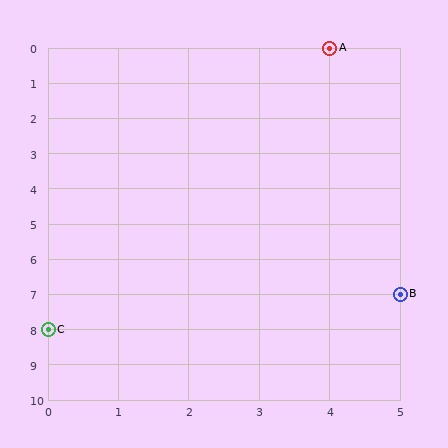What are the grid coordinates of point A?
Point A is at grid coordinates (4, 0).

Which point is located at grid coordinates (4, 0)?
Point A is at (4, 0).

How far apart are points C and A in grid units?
Points C and A are 4 columns and 8 rows apart (about 8.9 grid units diagonally).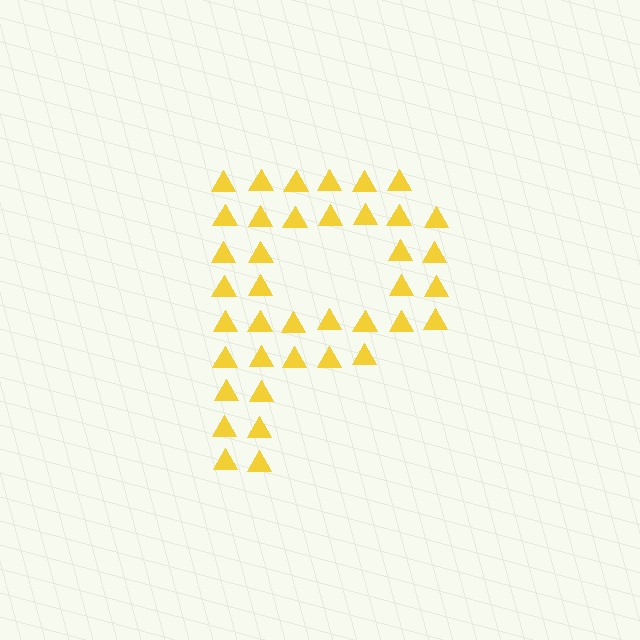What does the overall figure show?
The overall figure shows the letter P.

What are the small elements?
The small elements are triangles.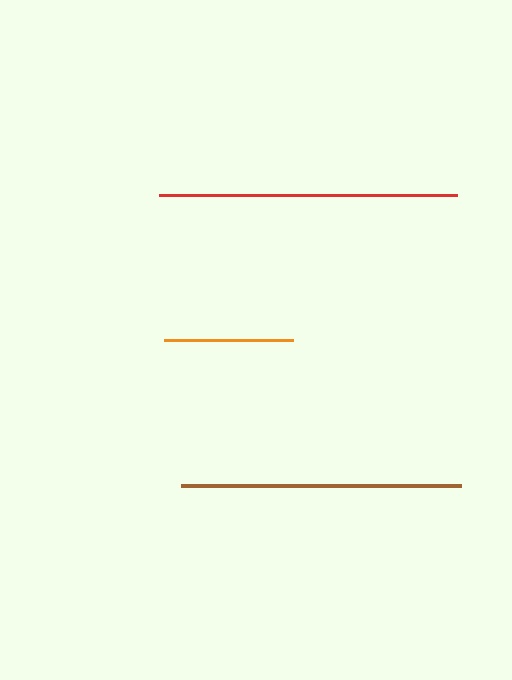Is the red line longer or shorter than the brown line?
The red line is longer than the brown line.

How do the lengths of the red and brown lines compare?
The red and brown lines are approximately the same length.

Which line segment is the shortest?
The orange line is the shortest at approximately 129 pixels.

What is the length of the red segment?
The red segment is approximately 298 pixels long.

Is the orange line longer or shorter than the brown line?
The brown line is longer than the orange line.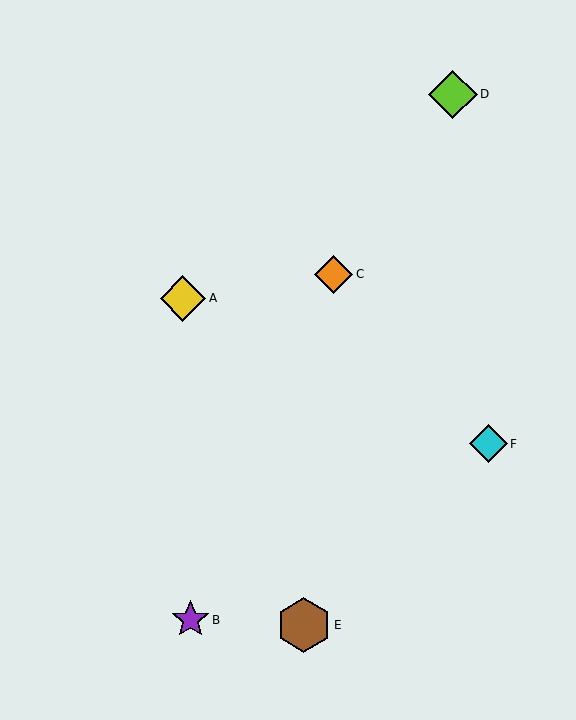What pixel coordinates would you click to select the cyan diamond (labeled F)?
Click at (488, 444) to select the cyan diamond F.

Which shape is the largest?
The brown hexagon (labeled E) is the largest.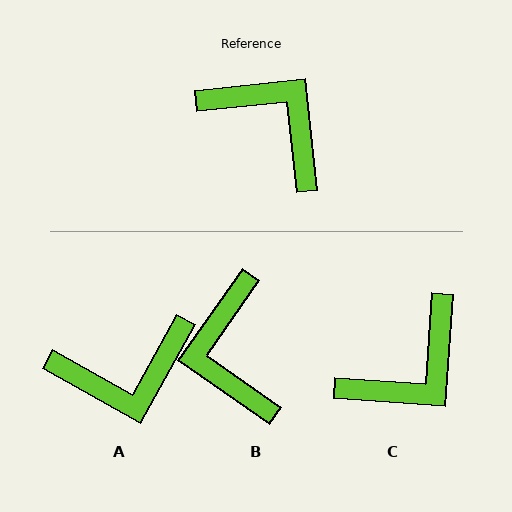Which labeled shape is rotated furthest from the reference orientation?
B, about 139 degrees away.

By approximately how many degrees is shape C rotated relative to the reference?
Approximately 100 degrees clockwise.